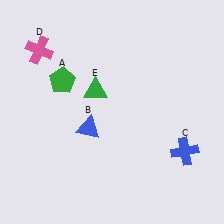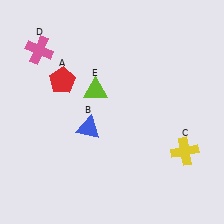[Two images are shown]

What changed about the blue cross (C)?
In Image 1, C is blue. In Image 2, it changed to yellow.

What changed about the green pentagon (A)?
In Image 1, A is green. In Image 2, it changed to red.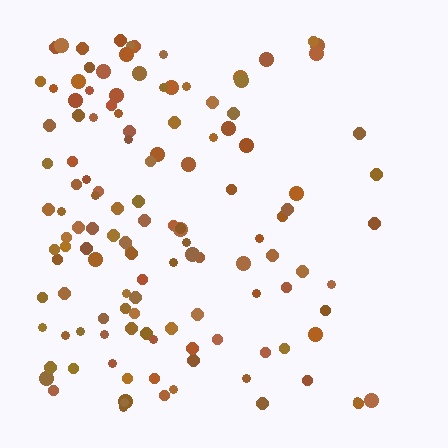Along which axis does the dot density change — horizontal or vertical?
Horizontal.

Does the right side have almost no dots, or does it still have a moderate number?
Still a moderate number, just noticeably fewer than the left.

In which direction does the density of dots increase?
From right to left, with the left side densest.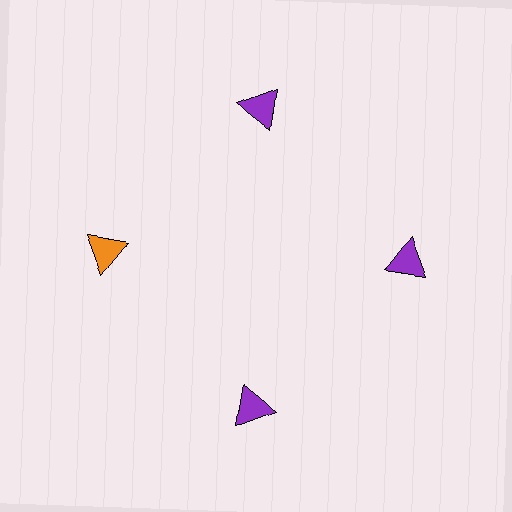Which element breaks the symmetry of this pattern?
The orange triangle at roughly the 9 o'clock position breaks the symmetry. All other shapes are purple triangles.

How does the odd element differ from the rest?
It has a different color: orange instead of purple.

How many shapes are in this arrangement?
There are 4 shapes arranged in a ring pattern.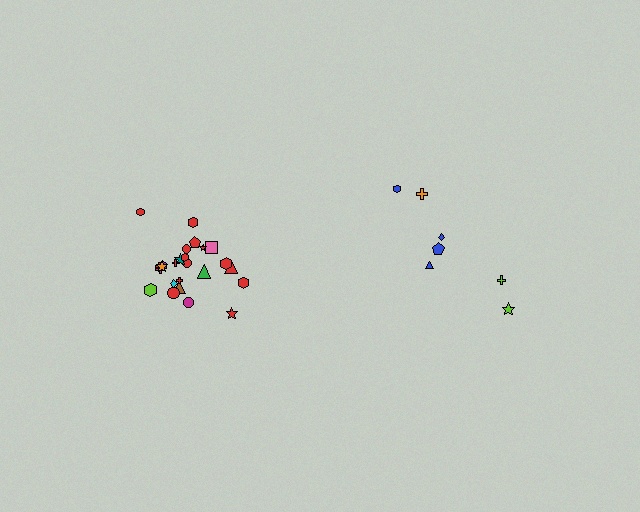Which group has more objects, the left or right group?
The left group.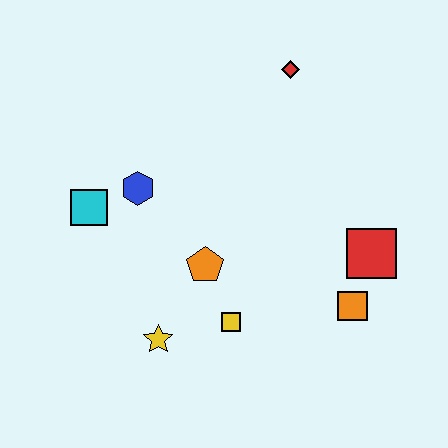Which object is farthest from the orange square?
The cyan square is farthest from the orange square.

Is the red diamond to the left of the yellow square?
No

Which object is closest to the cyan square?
The blue hexagon is closest to the cyan square.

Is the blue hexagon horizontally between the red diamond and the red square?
No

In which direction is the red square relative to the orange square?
The red square is above the orange square.